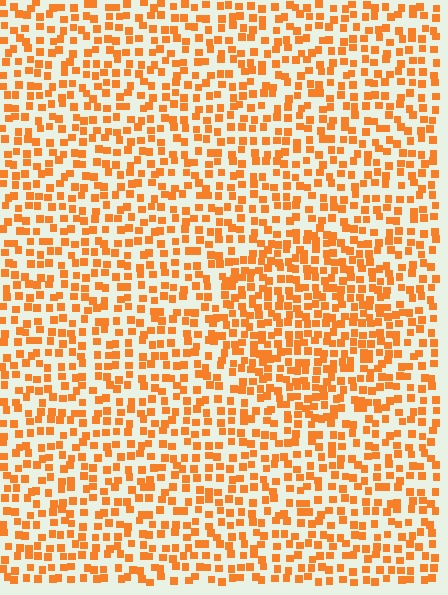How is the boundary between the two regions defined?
The boundary is defined by a change in element density (approximately 1.5x ratio). All elements are the same color, size, and shape.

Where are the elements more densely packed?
The elements are more densely packed inside the circle boundary.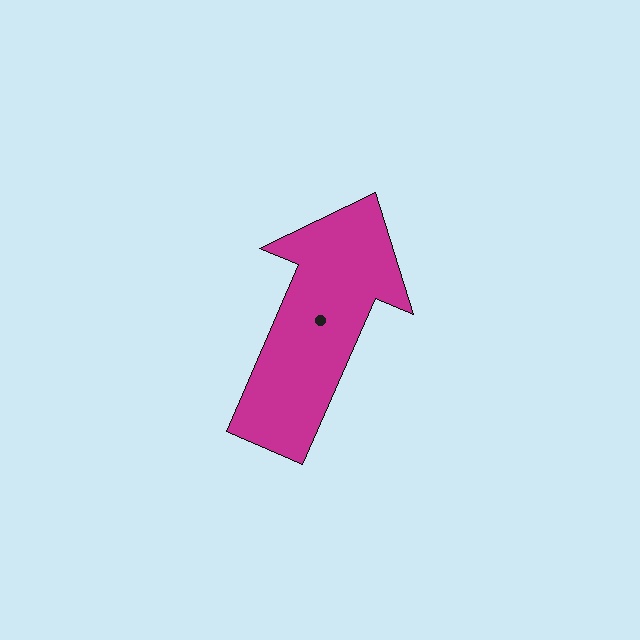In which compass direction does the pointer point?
Northeast.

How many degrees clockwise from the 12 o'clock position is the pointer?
Approximately 23 degrees.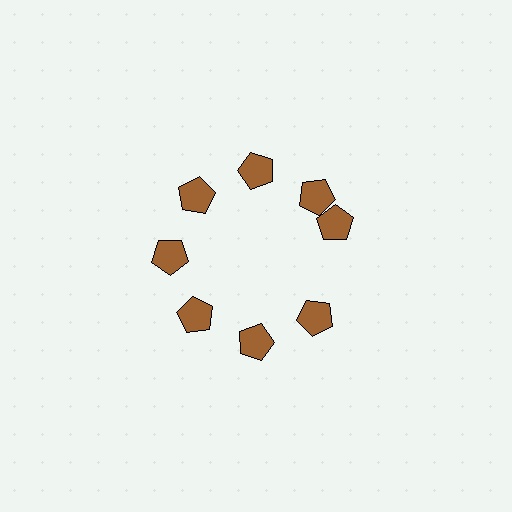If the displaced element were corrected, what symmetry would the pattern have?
It would have 8-fold rotational symmetry — the pattern would map onto itself every 45 degrees.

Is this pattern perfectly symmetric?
No. The 8 brown pentagons are arranged in a ring, but one element near the 3 o'clock position is rotated out of alignment along the ring, breaking the 8-fold rotational symmetry.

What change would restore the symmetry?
The symmetry would be restored by rotating it back into even spacing with its neighbors so that all 8 pentagons sit at equal angles and equal distance from the center.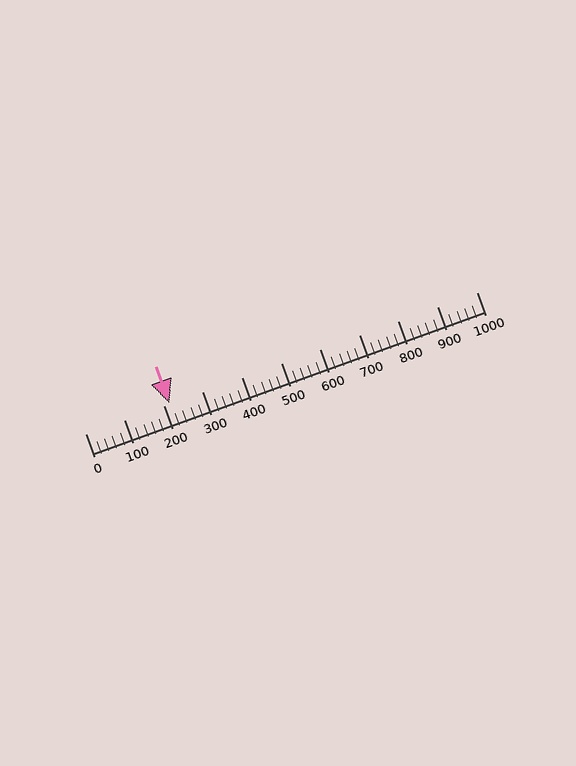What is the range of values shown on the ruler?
The ruler shows values from 0 to 1000.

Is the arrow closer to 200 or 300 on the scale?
The arrow is closer to 200.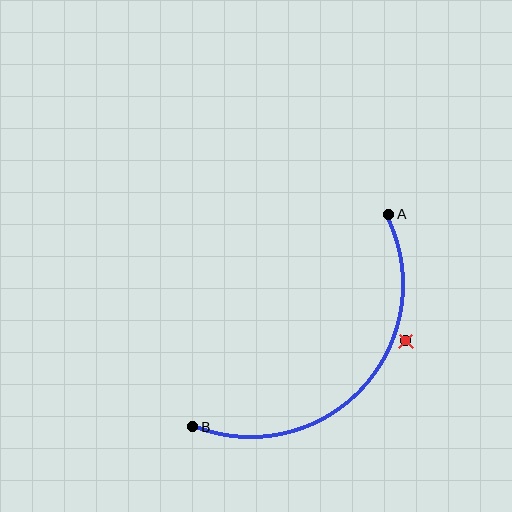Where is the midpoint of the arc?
The arc midpoint is the point on the curve farthest from the straight line joining A and B. It sits below and to the right of that line.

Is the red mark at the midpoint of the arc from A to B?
No — the red mark does not lie on the arc at all. It sits slightly outside the curve.